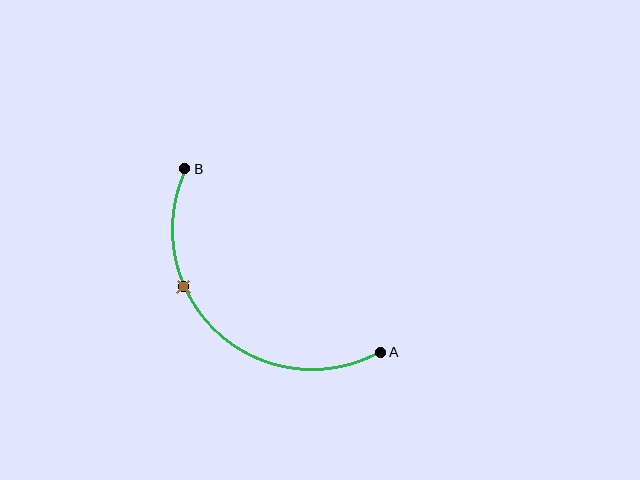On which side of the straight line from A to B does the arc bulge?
The arc bulges below and to the left of the straight line connecting A and B.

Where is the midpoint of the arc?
The arc midpoint is the point on the curve farthest from the straight line joining A and B. It sits below and to the left of that line.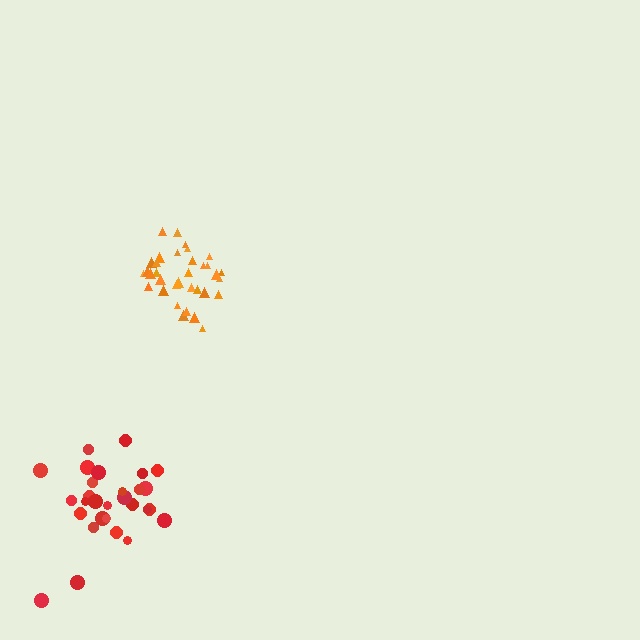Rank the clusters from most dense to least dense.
orange, red.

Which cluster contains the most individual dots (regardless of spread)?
Orange (34).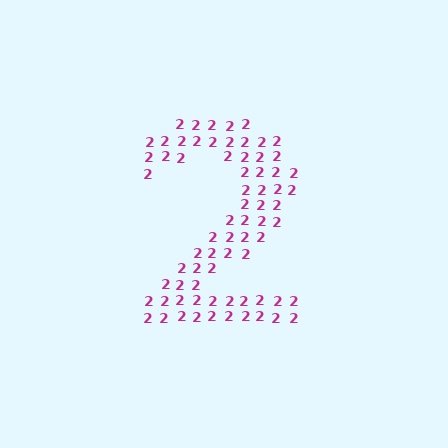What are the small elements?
The small elements are digit 2's.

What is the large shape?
The large shape is the digit 2.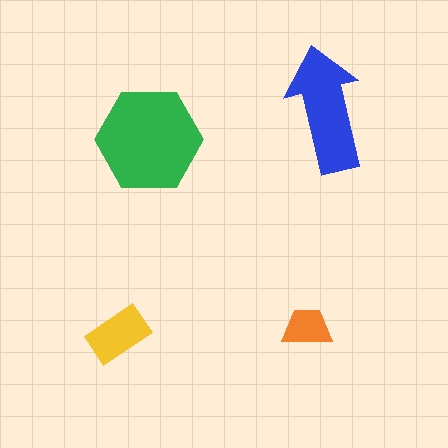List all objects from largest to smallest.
The green hexagon, the blue arrow, the yellow rectangle, the orange trapezoid.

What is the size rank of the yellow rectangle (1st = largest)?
3rd.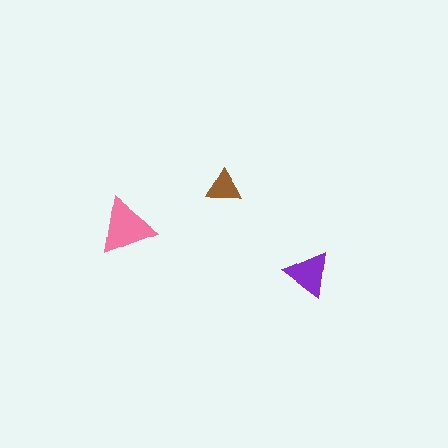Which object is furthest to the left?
The pink triangle is leftmost.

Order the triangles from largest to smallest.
the pink one, the purple one, the brown one.